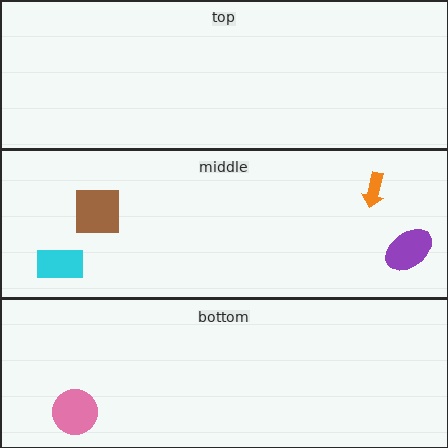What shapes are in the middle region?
The orange arrow, the purple ellipse, the brown square, the cyan rectangle.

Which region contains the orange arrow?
The middle region.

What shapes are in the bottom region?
The pink circle.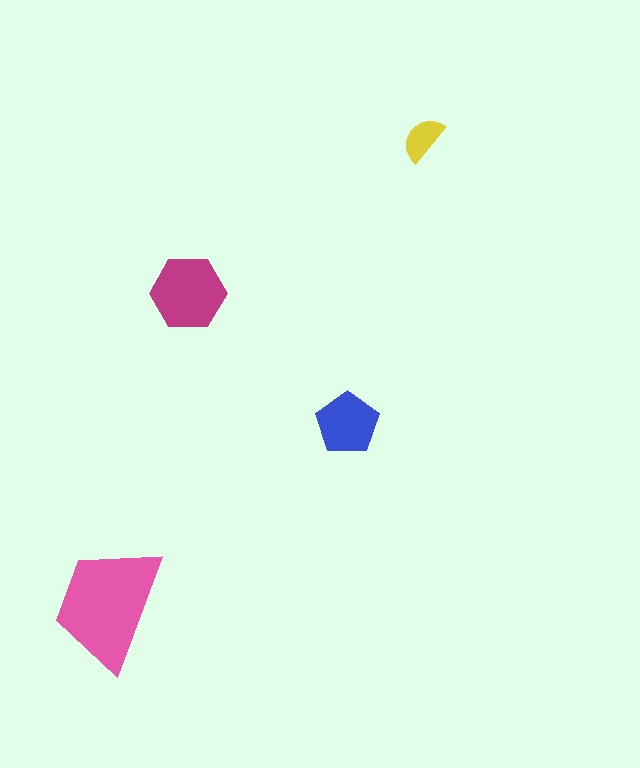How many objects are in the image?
There are 4 objects in the image.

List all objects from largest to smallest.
The pink trapezoid, the magenta hexagon, the blue pentagon, the yellow semicircle.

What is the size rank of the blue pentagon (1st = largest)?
3rd.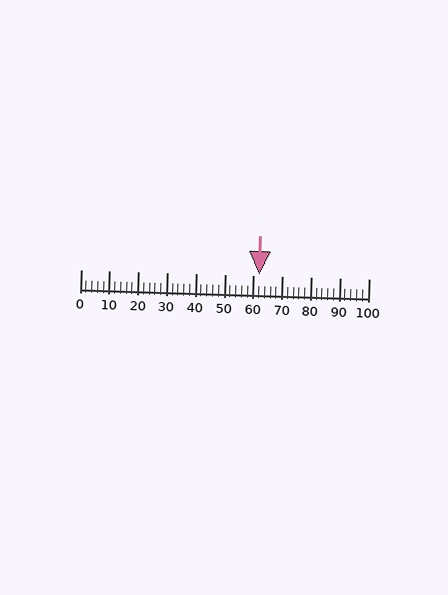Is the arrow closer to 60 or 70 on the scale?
The arrow is closer to 60.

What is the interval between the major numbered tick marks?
The major tick marks are spaced 10 units apart.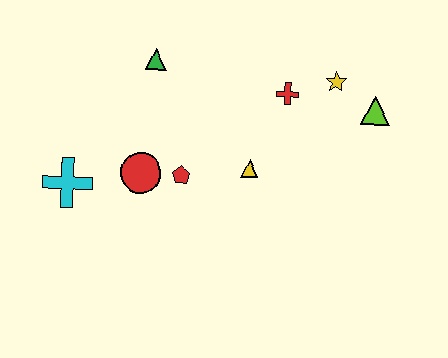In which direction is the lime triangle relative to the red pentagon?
The lime triangle is to the right of the red pentagon.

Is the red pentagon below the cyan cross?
No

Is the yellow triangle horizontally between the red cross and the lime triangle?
No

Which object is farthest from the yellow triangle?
The cyan cross is farthest from the yellow triangle.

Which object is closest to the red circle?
The red pentagon is closest to the red circle.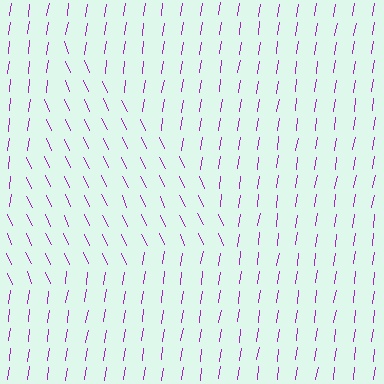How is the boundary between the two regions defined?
The boundary is defined purely by a change in line orientation (approximately 33 degrees difference). All lines are the same color and thickness.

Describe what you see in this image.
The image is filled with small purple line segments. A triangle region in the image has lines oriented differently from the surrounding lines, creating a visible texture boundary.